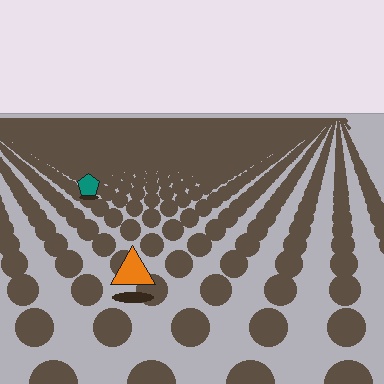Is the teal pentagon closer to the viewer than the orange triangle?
No. The orange triangle is closer — you can tell from the texture gradient: the ground texture is coarser near it.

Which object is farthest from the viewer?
The teal pentagon is farthest from the viewer. It appears smaller and the ground texture around it is denser.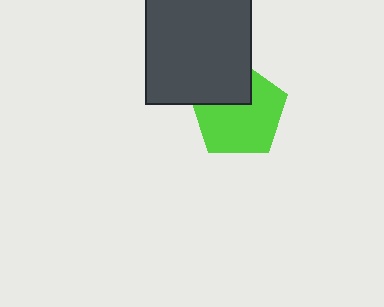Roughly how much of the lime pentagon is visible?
Most of it is visible (roughly 70%).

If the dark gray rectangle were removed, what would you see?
You would see the complete lime pentagon.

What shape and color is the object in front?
The object in front is a dark gray rectangle.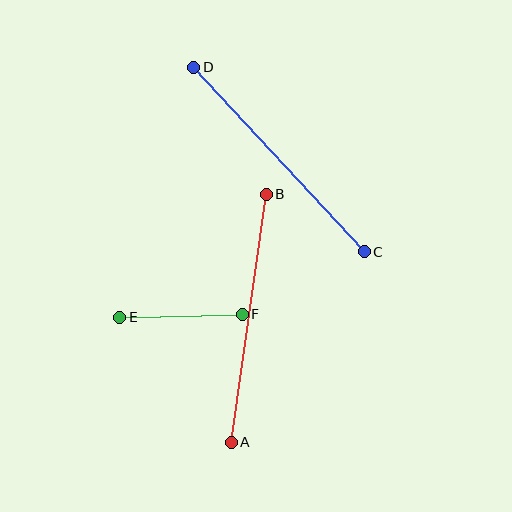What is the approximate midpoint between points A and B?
The midpoint is at approximately (249, 318) pixels.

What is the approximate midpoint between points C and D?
The midpoint is at approximately (279, 160) pixels.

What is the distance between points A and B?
The distance is approximately 250 pixels.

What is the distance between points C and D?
The distance is approximately 251 pixels.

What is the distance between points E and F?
The distance is approximately 122 pixels.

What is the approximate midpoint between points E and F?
The midpoint is at approximately (181, 316) pixels.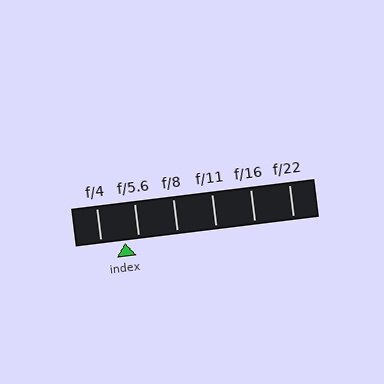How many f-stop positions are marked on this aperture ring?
There are 6 f-stop positions marked.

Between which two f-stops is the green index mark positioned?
The index mark is between f/4 and f/5.6.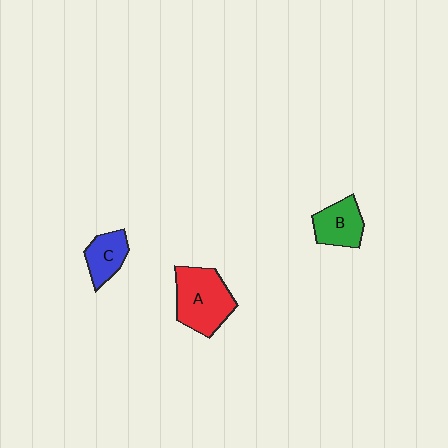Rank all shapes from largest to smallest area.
From largest to smallest: A (red), B (green), C (blue).